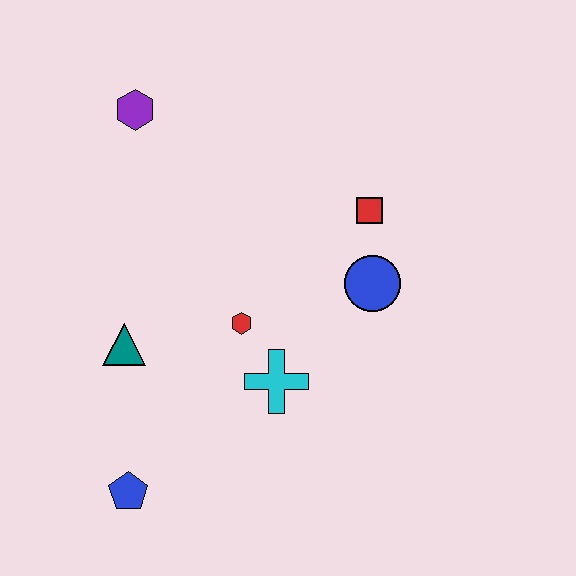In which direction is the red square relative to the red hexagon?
The red square is to the right of the red hexagon.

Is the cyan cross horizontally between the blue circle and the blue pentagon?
Yes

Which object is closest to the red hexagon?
The cyan cross is closest to the red hexagon.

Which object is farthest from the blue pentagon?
The purple hexagon is farthest from the blue pentagon.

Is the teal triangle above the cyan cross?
Yes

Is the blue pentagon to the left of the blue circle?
Yes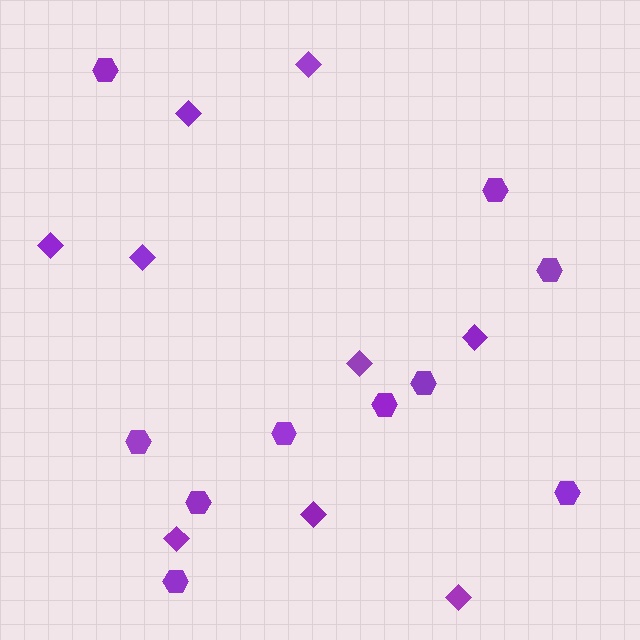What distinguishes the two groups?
There are 2 groups: one group of hexagons (10) and one group of diamonds (9).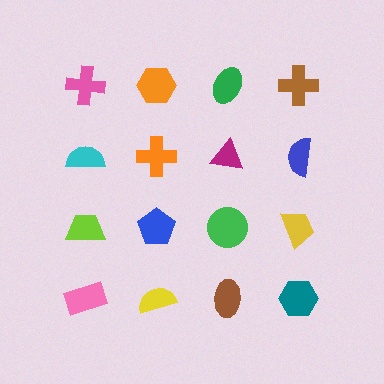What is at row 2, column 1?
A cyan semicircle.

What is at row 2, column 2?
An orange cross.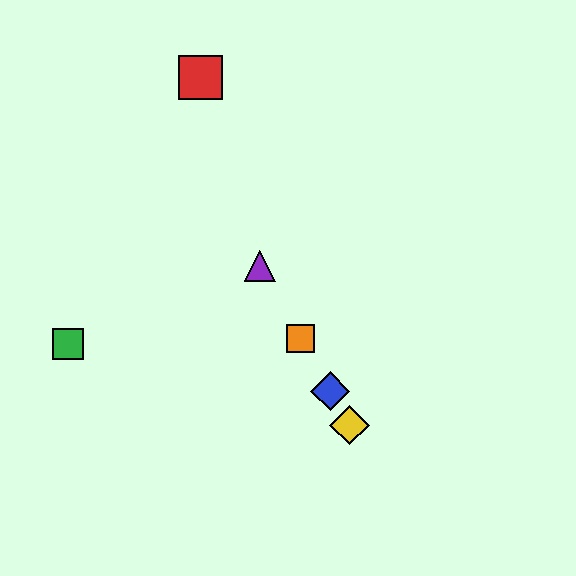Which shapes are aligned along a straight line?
The blue diamond, the yellow diamond, the purple triangle, the orange square are aligned along a straight line.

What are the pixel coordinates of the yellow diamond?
The yellow diamond is at (349, 425).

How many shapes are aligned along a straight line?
4 shapes (the blue diamond, the yellow diamond, the purple triangle, the orange square) are aligned along a straight line.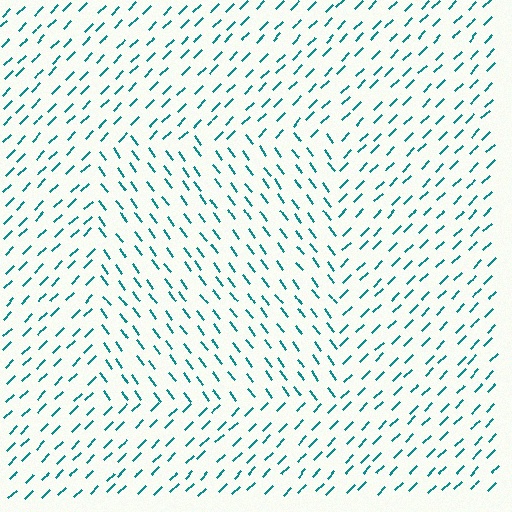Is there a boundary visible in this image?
Yes, there is a texture boundary formed by a change in line orientation.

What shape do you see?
I see a rectangle.